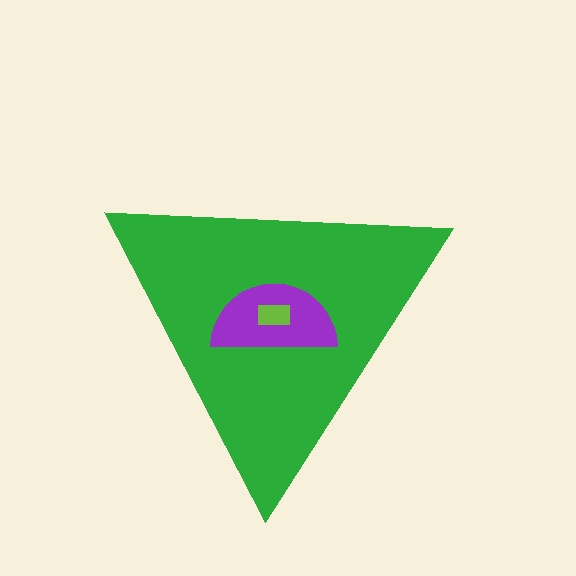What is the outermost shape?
The green triangle.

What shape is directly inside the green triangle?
The purple semicircle.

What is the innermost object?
The lime rectangle.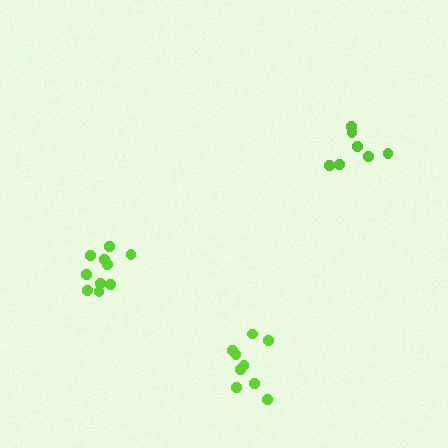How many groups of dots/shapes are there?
There are 3 groups.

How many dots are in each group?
Group 1: 10 dots, Group 2: 9 dots, Group 3: 7 dots (26 total).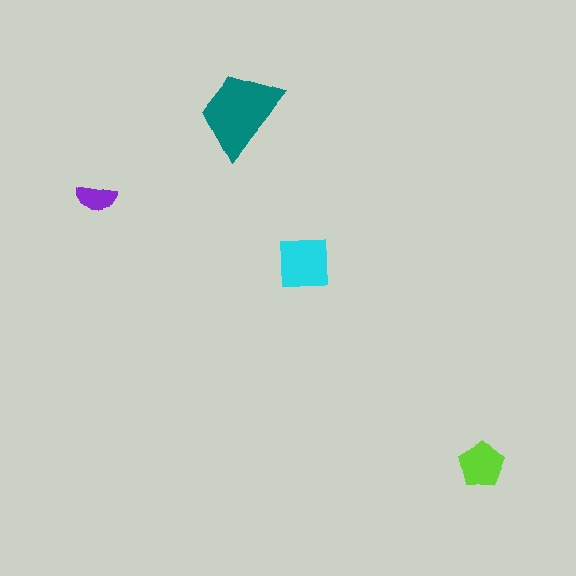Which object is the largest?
The teal trapezoid.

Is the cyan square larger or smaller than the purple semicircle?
Larger.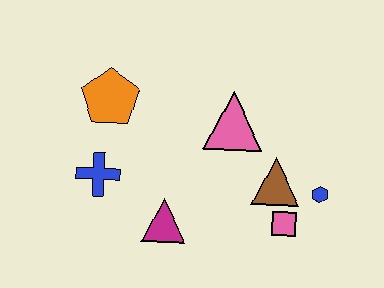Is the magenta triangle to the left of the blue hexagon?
Yes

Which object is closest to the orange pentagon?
The blue cross is closest to the orange pentagon.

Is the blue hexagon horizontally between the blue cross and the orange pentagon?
No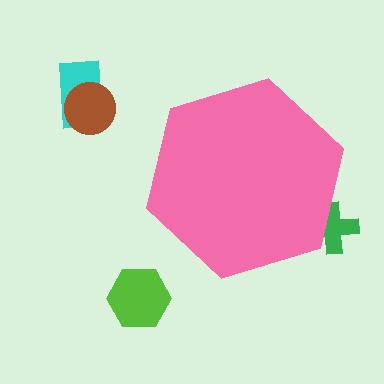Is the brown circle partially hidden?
No, the brown circle is fully visible.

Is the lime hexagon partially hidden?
No, the lime hexagon is fully visible.